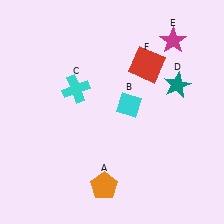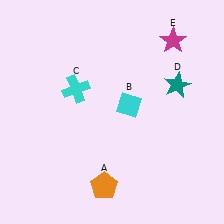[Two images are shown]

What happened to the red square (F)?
The red square (F) was removed in Image 2. It was in the top-right area of Image 1.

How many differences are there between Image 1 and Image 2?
There is 1 difference between the two images.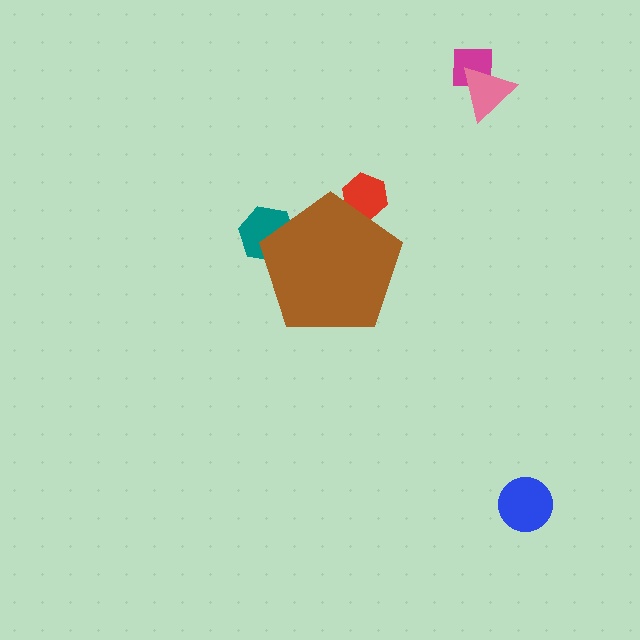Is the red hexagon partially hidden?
Yes, the red hexagon is partially hidden behind the brown pentagon.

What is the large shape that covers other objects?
A brown pentagon.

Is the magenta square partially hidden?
No, the magenta square is fully visible.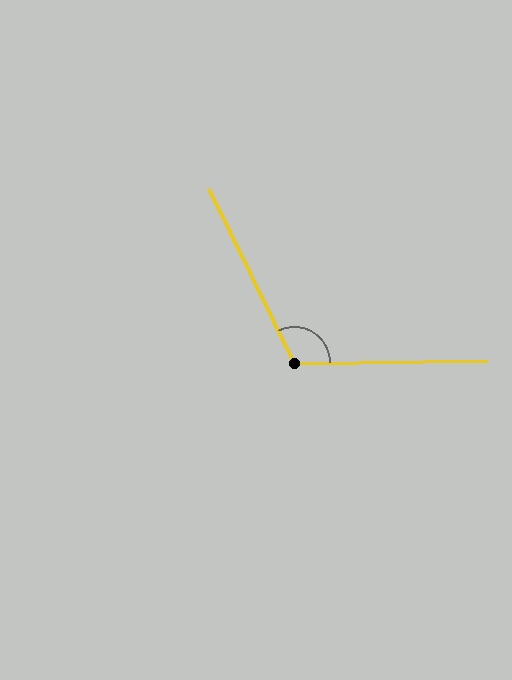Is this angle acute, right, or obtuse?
It is obtuse.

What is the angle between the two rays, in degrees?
Approximately 115 degrees.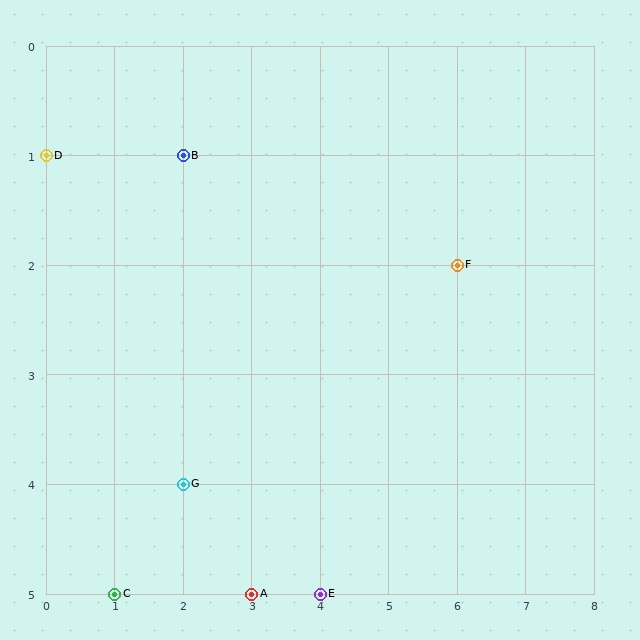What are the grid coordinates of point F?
Point F is at grid coordinates (6, 2).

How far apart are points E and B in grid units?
Points E and B are 2 columns and 4 rows apart (about 4.5 grid units diagonally).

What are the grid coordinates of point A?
Point A is at grid coordinates (3, 5).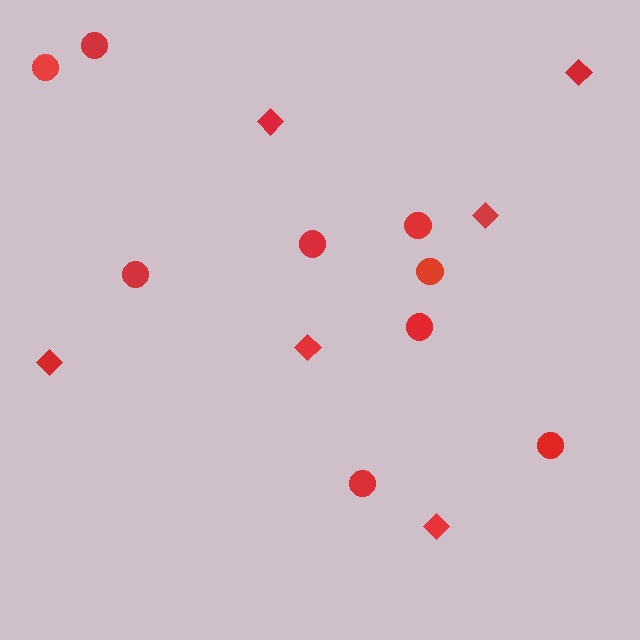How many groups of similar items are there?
There are 2 groups: one group of circles (9) and one group of diamonds (6).